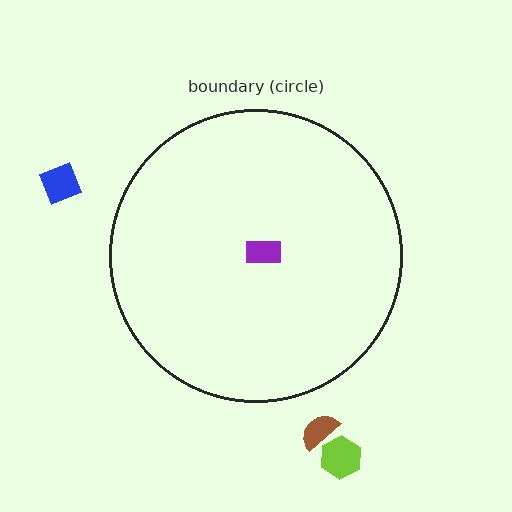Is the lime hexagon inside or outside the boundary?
Outside.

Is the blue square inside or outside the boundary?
Outside.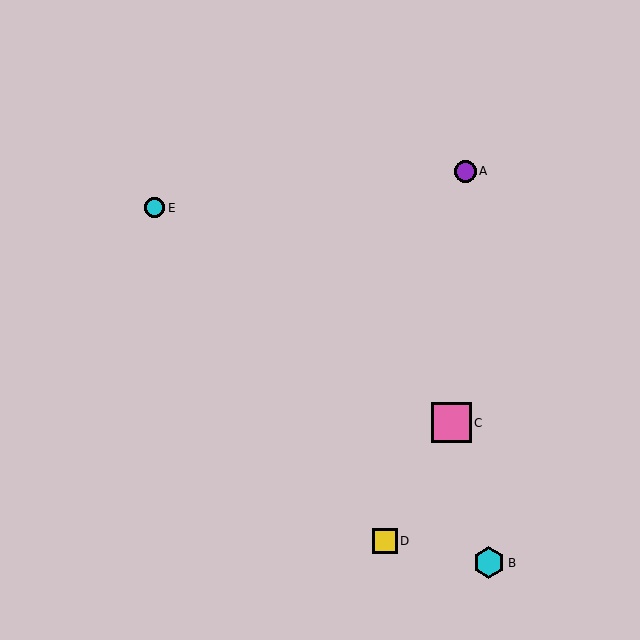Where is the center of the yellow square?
The center of the yellow square is at (385, 541).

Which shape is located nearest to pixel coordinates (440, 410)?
The pink square (labeled C) at (451, 423) is nearest to that location.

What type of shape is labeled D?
Shape D is a yellow square.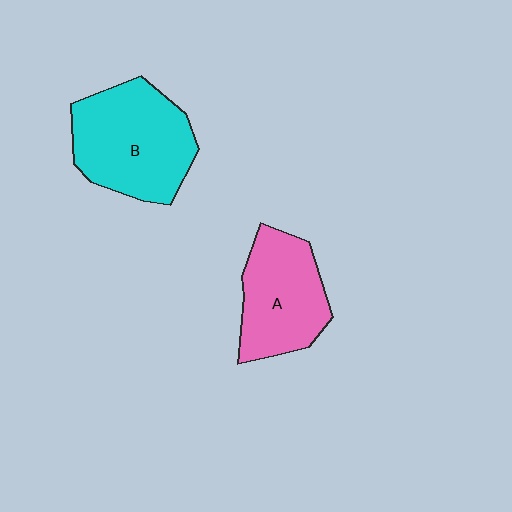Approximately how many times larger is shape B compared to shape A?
Approximately 1.3 times.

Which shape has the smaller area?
Shape A (pink).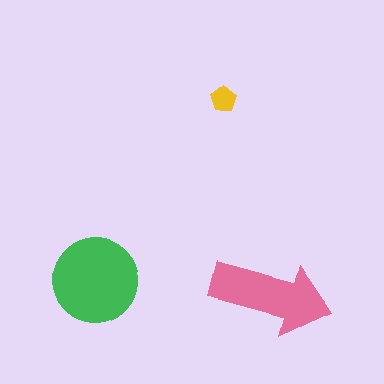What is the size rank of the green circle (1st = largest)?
1st.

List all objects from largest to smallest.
The green circle, the pink arrow, the yellow pentagon.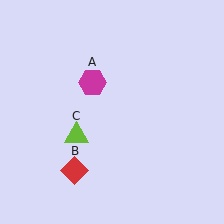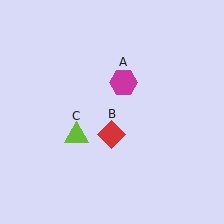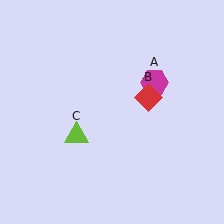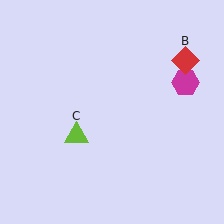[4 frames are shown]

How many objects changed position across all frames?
2 objects changed position: magenta hexagon (object A), red diamond (object B).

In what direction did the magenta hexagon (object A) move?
The magenta hexagon (object A) moved right.